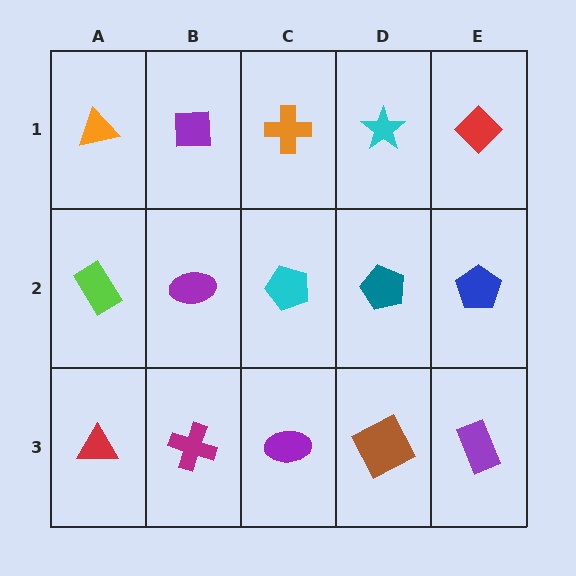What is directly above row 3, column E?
A blue pentagon.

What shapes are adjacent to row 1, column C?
A cyan pentagon (row 2, column C), a purple square (row 1, column B), a cyan star (row 1, column D).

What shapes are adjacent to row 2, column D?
A cyan star (row 1, column D), a brown square (row 3, column D), a cyan pentagon (row 2, column C), a blue pentagon (row 2, column E).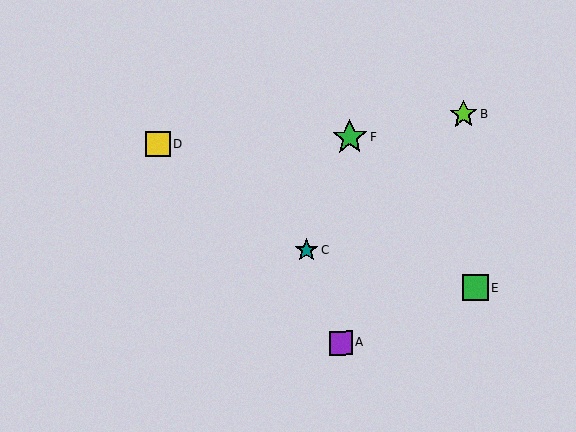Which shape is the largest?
The green star (labeled F) is the largest.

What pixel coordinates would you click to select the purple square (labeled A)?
Click at (341, 343) to select the purple square A.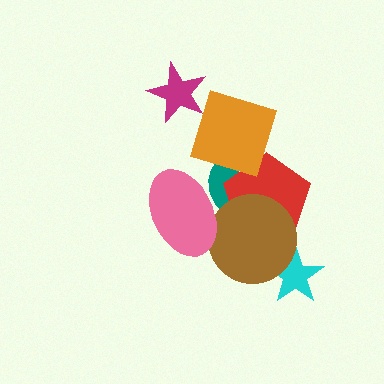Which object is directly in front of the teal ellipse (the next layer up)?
The red pentagon is directly in front of the teal ellipse.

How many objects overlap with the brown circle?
4 objects overlap with the brown circle.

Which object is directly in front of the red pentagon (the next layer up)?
The orange diamond is directly in front of the red pentagon.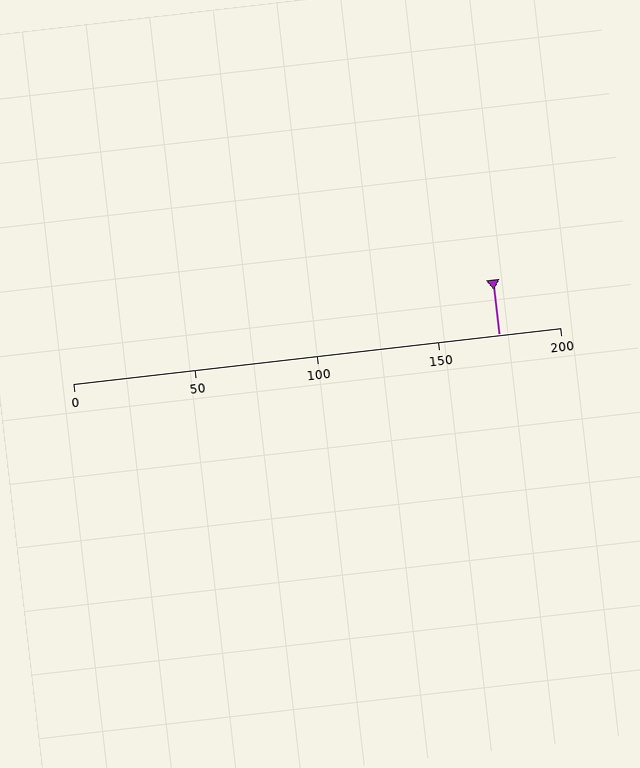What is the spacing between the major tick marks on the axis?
The major ticks are spaced 50 apart.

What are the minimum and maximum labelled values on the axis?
The axis runs from 0 to 200.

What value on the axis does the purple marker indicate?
The marker indicates approximately 175.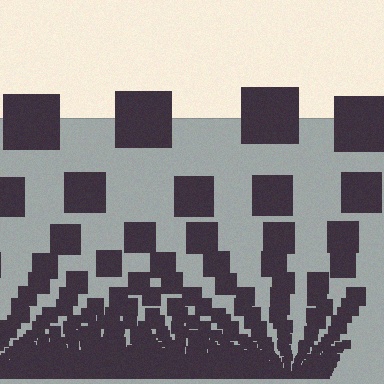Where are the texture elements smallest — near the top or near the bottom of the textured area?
Near the bottom.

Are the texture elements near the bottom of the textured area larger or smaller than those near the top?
Smaller. The gradient is inverted — elements near the bottom are smaller and denser.